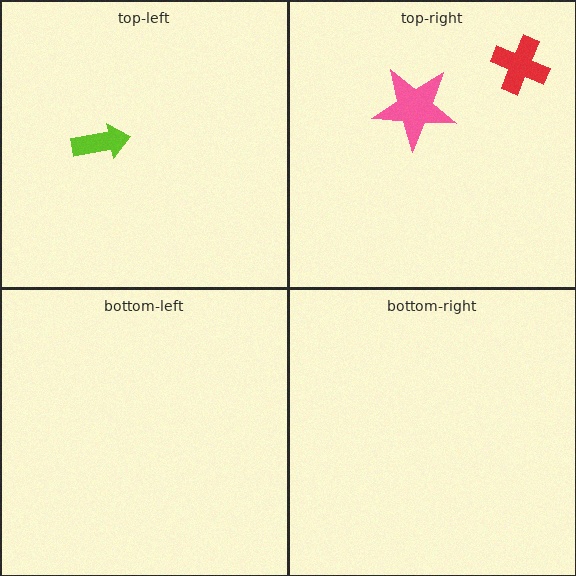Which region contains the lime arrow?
The top-left region.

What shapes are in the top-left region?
The lime arrow.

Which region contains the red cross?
The top-right region.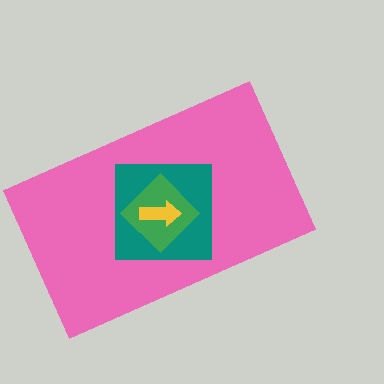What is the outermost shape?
The pink rectangle.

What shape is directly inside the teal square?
The green diamond.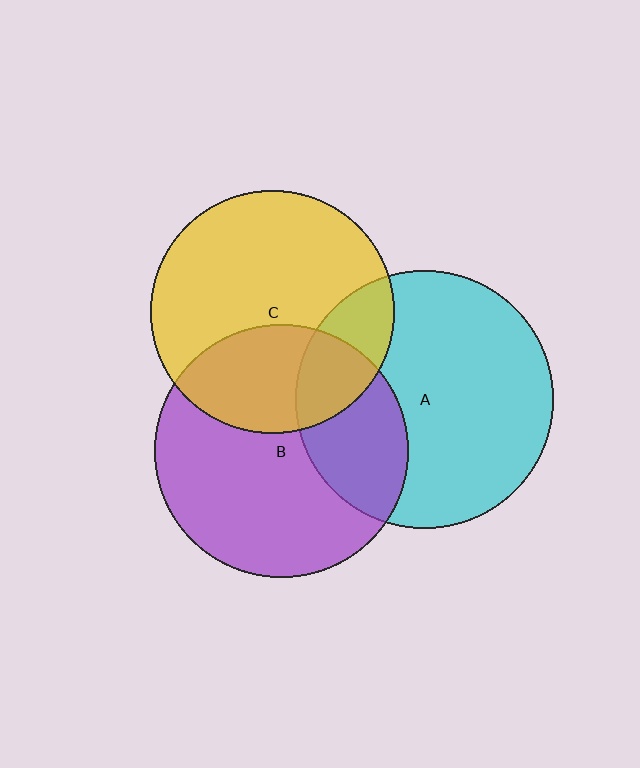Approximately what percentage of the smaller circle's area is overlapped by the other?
Approximately 35%.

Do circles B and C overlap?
Yes.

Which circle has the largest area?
Circle A (cyan).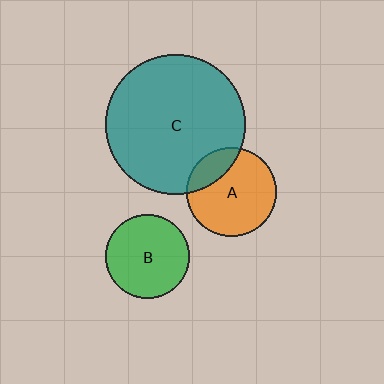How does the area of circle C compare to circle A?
Approximately 2.4 times.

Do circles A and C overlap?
Yes.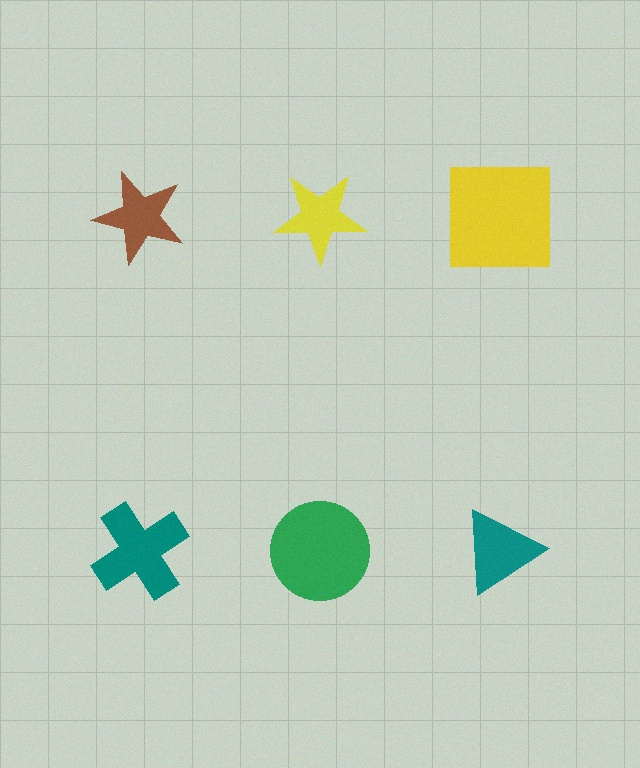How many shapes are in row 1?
3 shapes.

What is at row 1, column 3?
A yellow square.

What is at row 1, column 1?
A brown star.